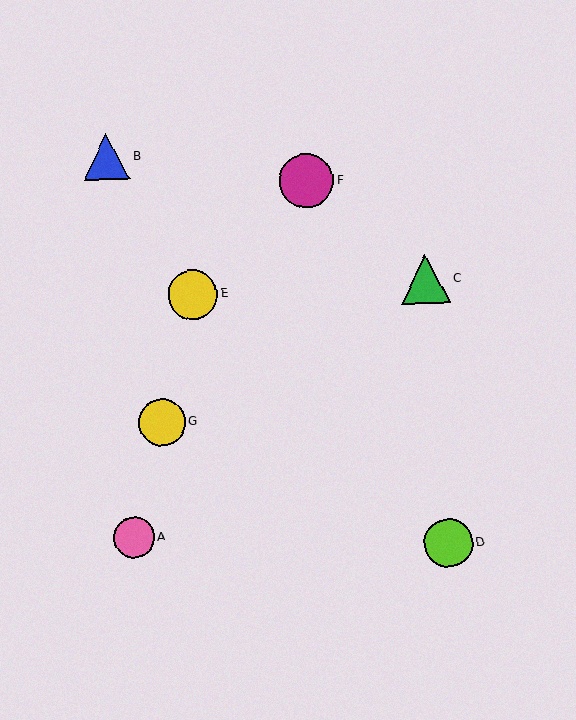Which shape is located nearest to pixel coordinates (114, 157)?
The blue triangle (labeled B) at (106, 157) is nearest to that location.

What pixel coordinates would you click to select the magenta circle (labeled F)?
Click at (306, 181) to select the magenta circle F.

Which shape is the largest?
The magenta circle (labeled F) is the largest.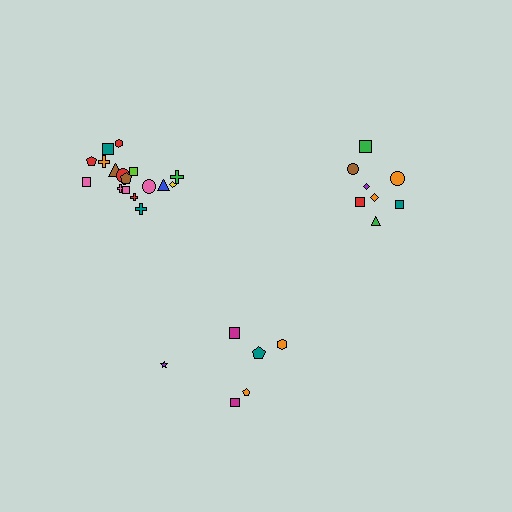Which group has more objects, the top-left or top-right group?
The top-left group.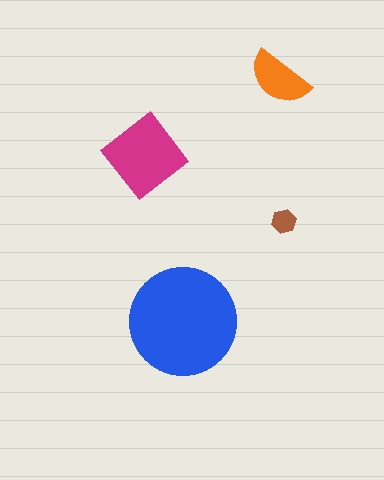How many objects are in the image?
There are 4 objects in the image.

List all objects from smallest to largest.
The brown hexagon, the orange semicircle, the magenta diamond, the blue circle.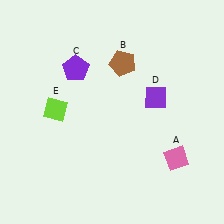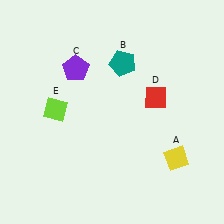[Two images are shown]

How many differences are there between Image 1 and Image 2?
There are 3 differences between the two images.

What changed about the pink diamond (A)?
In Image 1, A is pink. In Image 2, it changed to yellow.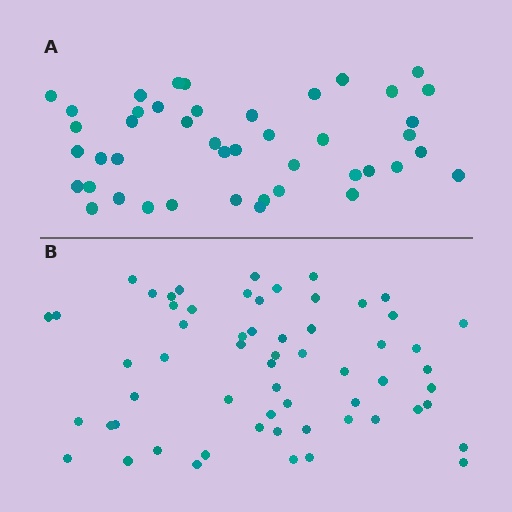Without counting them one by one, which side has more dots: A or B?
Region B (the bottom region) has more dots.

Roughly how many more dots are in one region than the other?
Region B has approximately 15 more dots than region A.